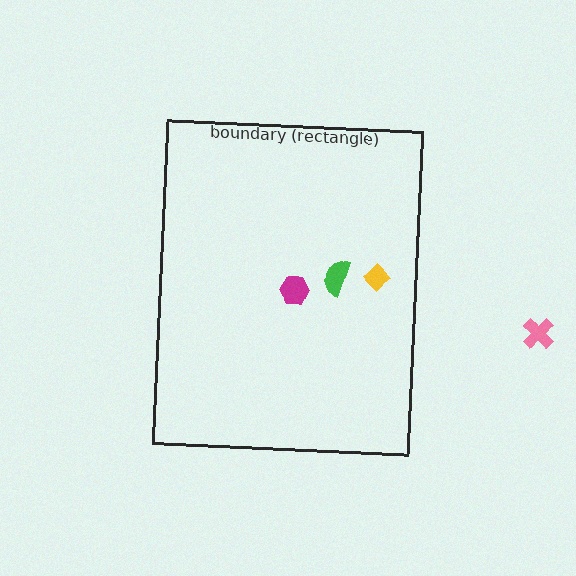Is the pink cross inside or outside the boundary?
Outside.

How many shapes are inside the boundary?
3 inside, 1 outside.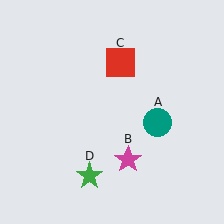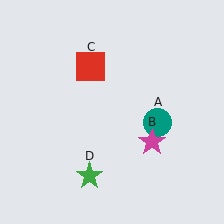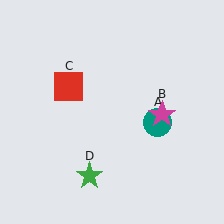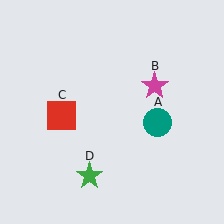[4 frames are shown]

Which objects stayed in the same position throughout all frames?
Teal circle (object A) and green star (object D) remained stationary.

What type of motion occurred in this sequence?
The magenta star (object B), red square (object C) rotated counterclockwise around the center of the scene.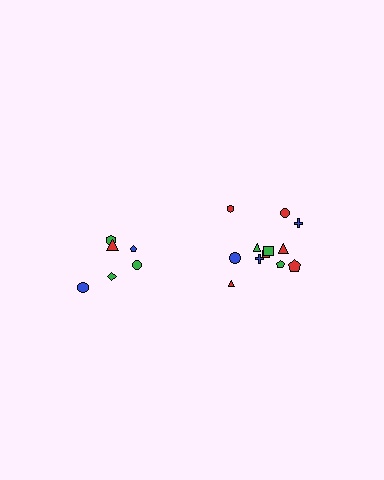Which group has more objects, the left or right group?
The right group.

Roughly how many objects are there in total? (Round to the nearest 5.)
Roughly 20 objects in total.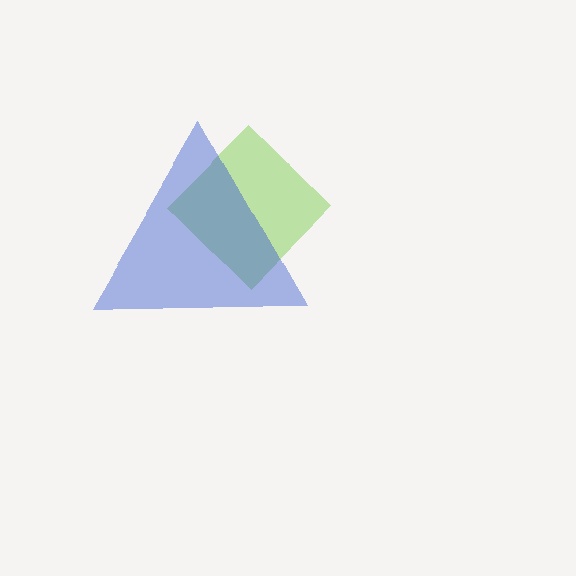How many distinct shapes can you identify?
There are 2 distinct shapes: a lime diamond, a blue triangle.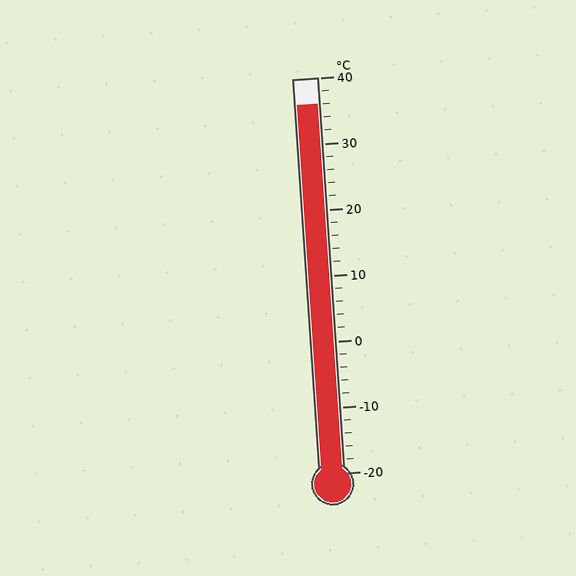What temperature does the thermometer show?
The thermometer shows approximately 36°C.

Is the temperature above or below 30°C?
The temperature is above 30°C.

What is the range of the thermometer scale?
The thermometer scale ranges from -20°C to 40°C.